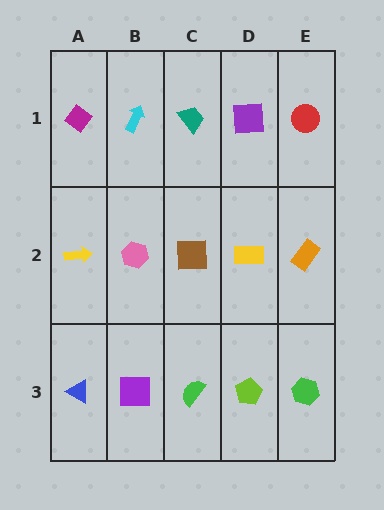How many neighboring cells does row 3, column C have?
3.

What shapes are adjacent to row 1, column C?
A brown square (row 2, column C), a cyan arrow (row 1, column B), a purple square (row 1, column D).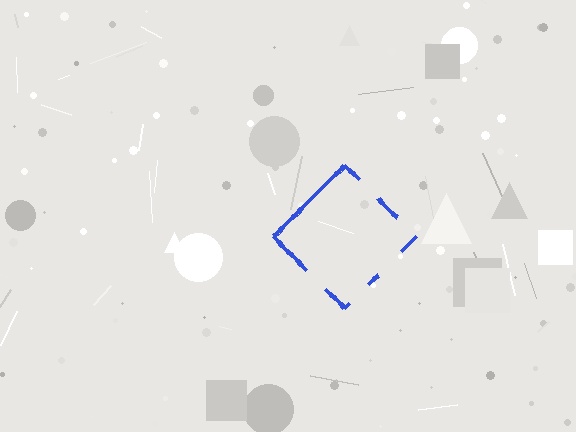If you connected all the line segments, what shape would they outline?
They would outline a diamond.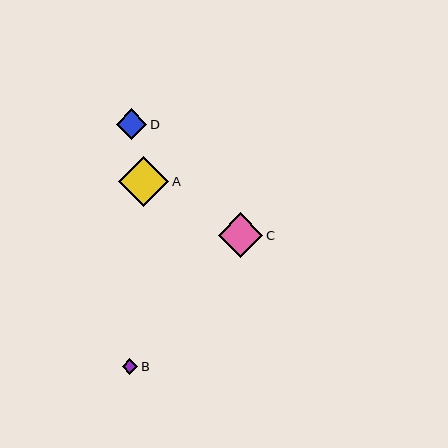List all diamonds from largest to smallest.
From largest to smallest: A, C, D, B.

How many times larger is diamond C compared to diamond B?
Diamond C is approximately 2.8 times the size of diamond B.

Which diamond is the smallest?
Diamond B is the smallest with a size of approximately 16 pixels.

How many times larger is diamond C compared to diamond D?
Diamond C is approximately 1.4 times the size of diamond D.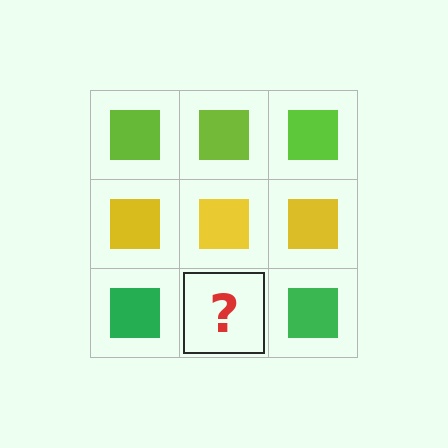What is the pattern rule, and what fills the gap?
The rule is that each row has a consistent color. The gap should be filled with a green square.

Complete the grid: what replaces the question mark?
The question mark should be replaced with a green square.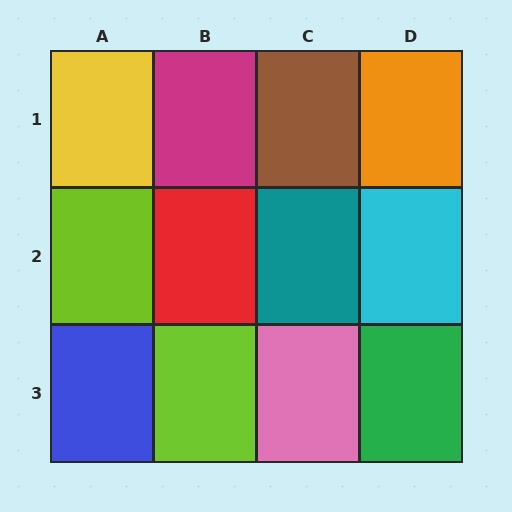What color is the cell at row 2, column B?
Red.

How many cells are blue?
1 cell is blue.